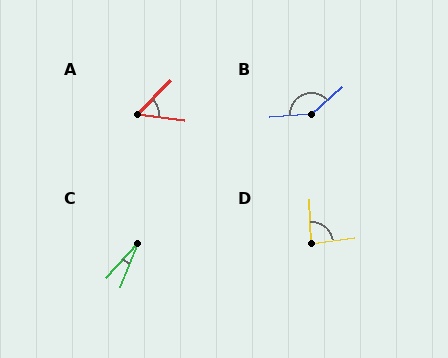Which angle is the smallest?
C, at approximately 20 degrees.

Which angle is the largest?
B, at approximately 142 degrees.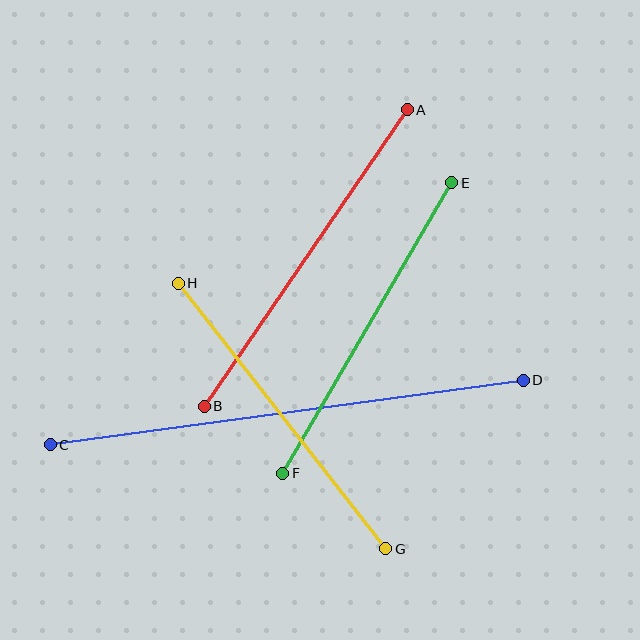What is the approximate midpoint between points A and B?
The midpoint is at approximately (306, 258) pixels.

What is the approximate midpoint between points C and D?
The midpoint is at approximately (287, 413) pixels.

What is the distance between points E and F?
The distance is approximately 336 pixels.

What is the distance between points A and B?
The distance is approximately 359 pixels.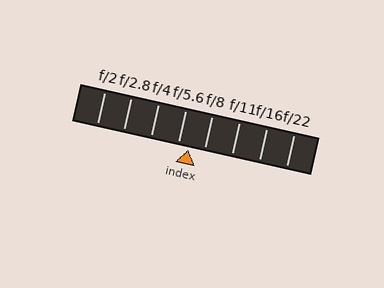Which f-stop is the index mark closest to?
The index mark is closest to f/5.6.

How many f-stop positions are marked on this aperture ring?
There are 8 f-stop positions marked.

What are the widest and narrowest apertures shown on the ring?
The widest aperture shown is f/2 and the narrowest is f/22.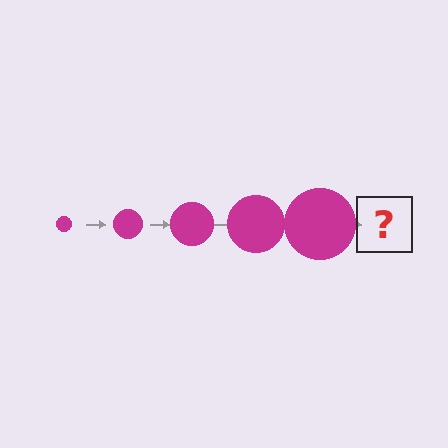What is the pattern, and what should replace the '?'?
The pattern is that the circle gets progressively larger each step. The '?' should be a magenta circle, larger than the previous one.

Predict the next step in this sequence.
The next step is a magenta circle, larger than the previous one.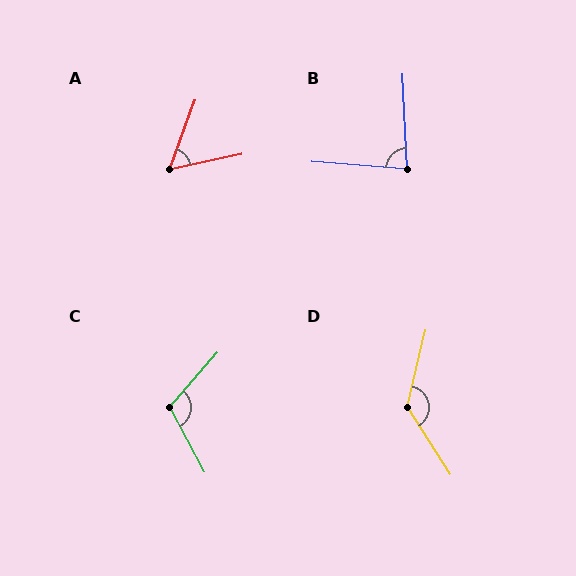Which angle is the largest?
D, at approximately 134 degrees.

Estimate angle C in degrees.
Approximately 110 degrees.